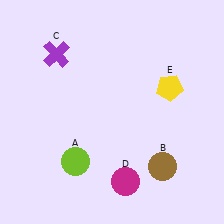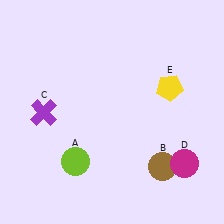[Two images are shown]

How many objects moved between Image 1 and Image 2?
2 objects moved between the two images.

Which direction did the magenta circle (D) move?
The magenta circle (D) moved right.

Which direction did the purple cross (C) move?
The purple cross (C) moved down.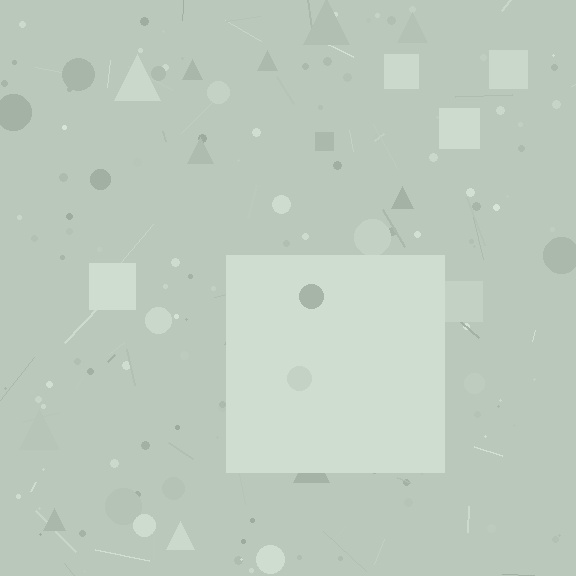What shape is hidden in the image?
A square is hidden in the image.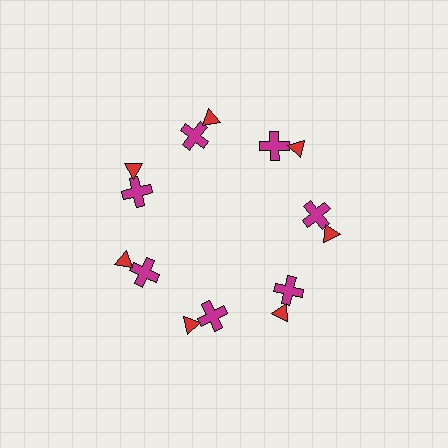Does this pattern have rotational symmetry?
Yes, this pattern has 7-fold rotational symmetry. It looks the same after rotating 51 degrees around the center.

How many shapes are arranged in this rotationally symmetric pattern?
There are 14 shapes, arranged in 7 groups of 2.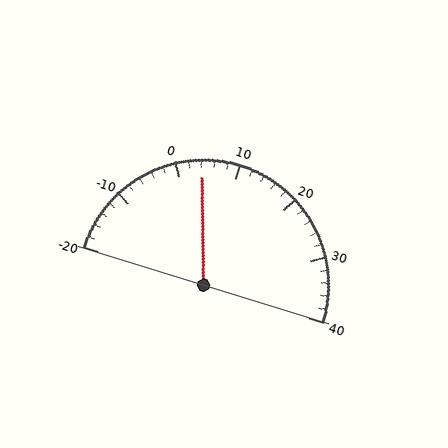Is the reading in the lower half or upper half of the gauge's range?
The reading is in the lower half of the range (-20 to 40).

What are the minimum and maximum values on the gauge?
The gauge ranges from -20 to 40.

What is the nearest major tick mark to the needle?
The nearest major tick mark is 0.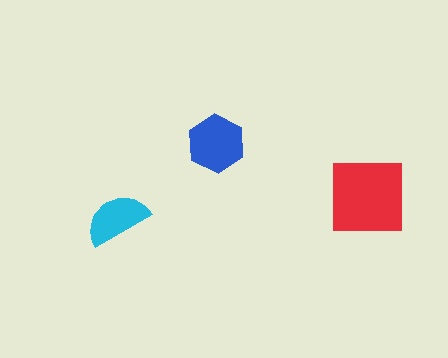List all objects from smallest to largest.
The cyan semicircle, the blue hexagon, the red square.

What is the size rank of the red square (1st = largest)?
1st.